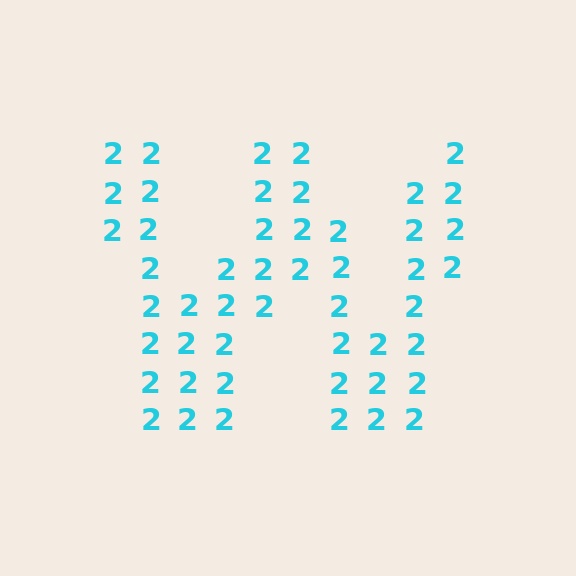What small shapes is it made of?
It is made of small digit 2's.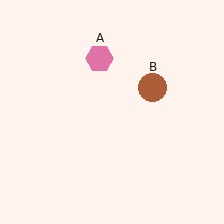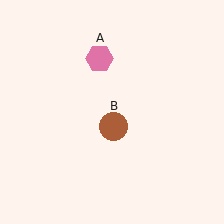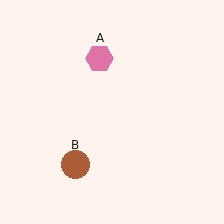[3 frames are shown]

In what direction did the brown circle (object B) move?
The brown circle (object B) moved down and to the left.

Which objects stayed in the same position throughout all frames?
Pink hexagon (object A) remained stationary.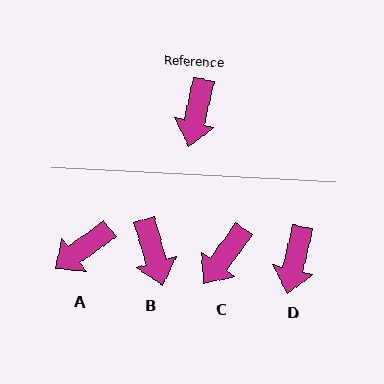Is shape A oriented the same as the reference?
No, it is off by about 41 degrees.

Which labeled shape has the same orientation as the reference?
D.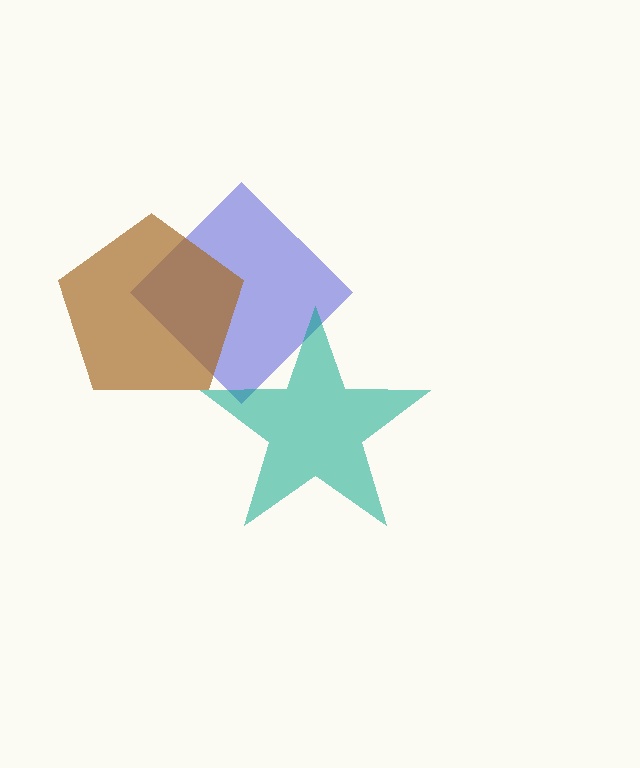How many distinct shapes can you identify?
There are 3 distinct shapes: a blue diamond, a teal star, a brown pentagon.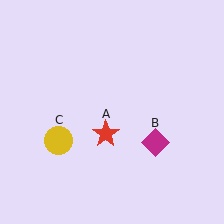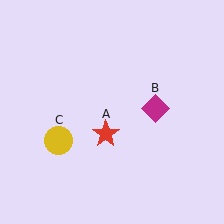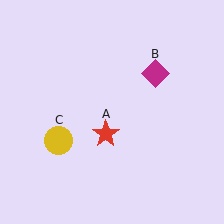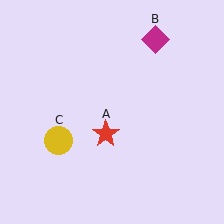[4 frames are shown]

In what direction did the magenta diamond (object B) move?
The magenta diamond (object B) moved up.